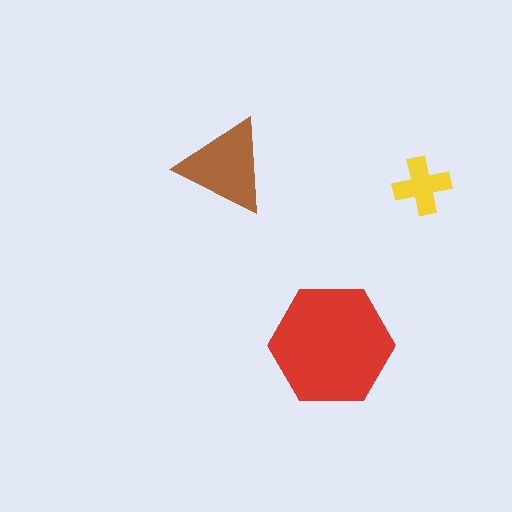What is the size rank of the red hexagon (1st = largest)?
1st.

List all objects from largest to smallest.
The red hexagon, the brown triangle, the yellow cross.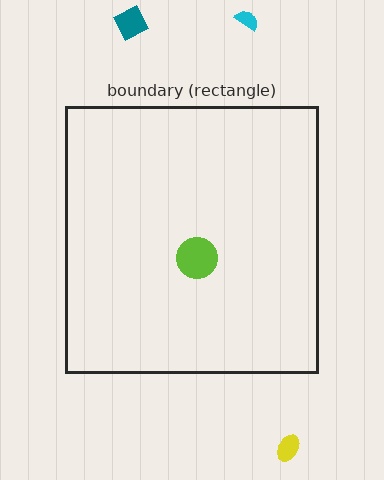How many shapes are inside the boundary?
1 inside, 3 outside.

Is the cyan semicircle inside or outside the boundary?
Outside.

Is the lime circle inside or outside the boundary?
Inside.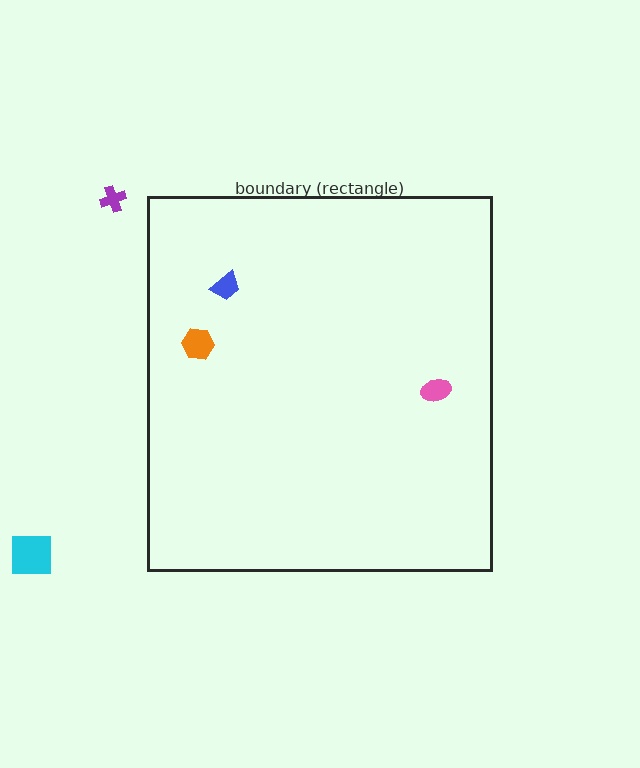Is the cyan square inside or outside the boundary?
Outside.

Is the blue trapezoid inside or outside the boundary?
Inside.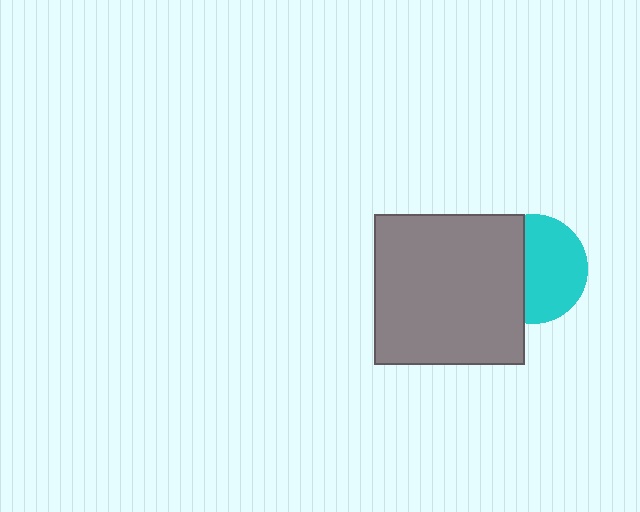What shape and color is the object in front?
The object in front is a gray square.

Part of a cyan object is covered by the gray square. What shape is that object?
It is a circle.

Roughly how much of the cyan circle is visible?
About half of it is visible (roughly 59%).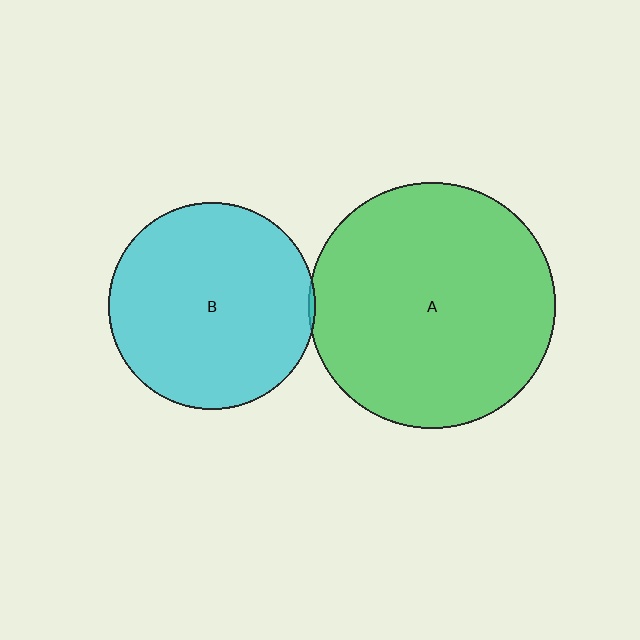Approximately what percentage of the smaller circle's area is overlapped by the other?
Approximately 5%.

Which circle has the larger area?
Circle A (green).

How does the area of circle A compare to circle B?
Approximately 1.4 times.